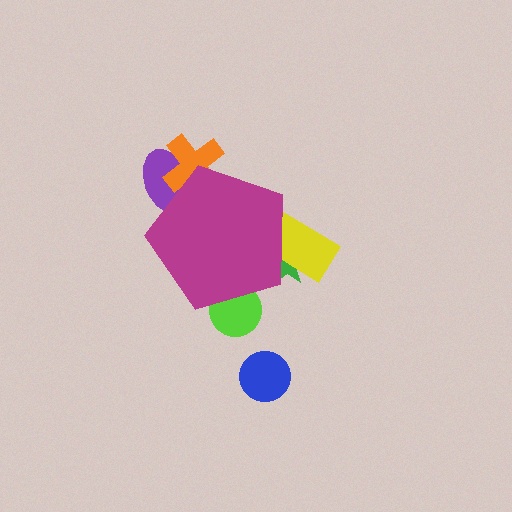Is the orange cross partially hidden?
Yes, the orange cross is partially hidden behind the magenta pentagon.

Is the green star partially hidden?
Yes, the green star is partially hidden behind the magenta pentagon.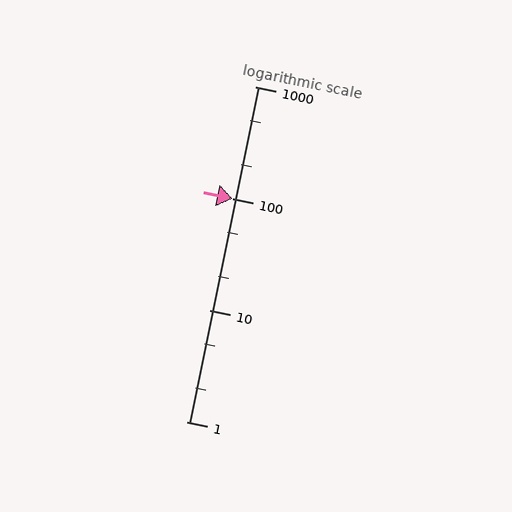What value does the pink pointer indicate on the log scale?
The pointer indicates approximately 100.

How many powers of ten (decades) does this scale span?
The scale spans 3 decades, from 1 to 1000.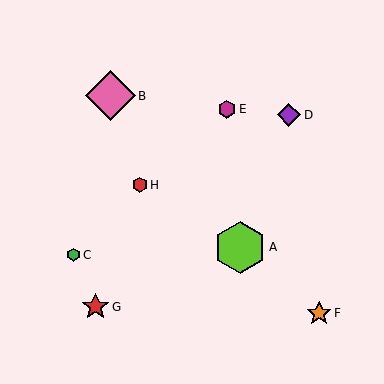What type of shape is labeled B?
Shape B is a pink diamond.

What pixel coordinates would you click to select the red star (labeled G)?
Click at (95, 307) to select the red star G.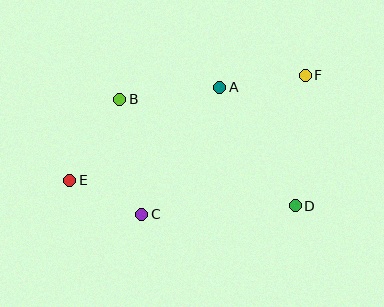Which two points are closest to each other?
Points C and E are closest to each other.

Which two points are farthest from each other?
Points E and F are farthest from each other.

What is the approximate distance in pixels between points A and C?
The distance between A and C is approximately 149 pixels.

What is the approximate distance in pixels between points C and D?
The distance between C and D is approximately 154 pixels.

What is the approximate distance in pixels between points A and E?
The distance between A and E is approximately 177 pixels.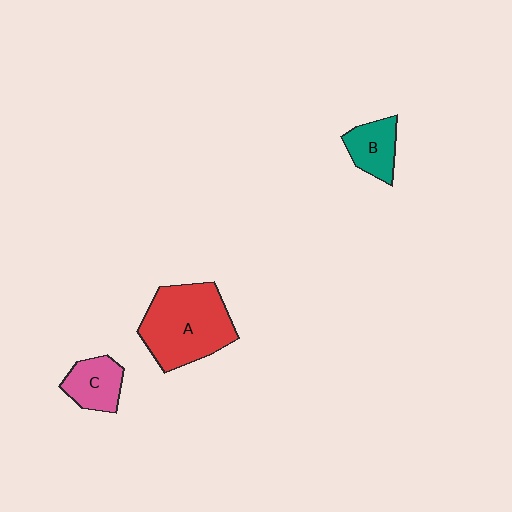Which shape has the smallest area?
Shape B (teal).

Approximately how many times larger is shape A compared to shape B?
Approximately 2.4 times.